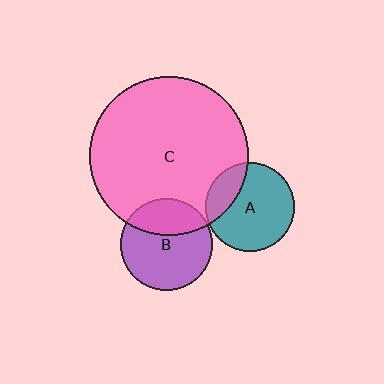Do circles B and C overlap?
Yes.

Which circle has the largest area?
Circle C (pink).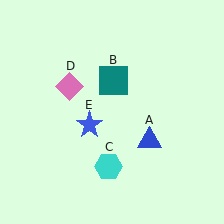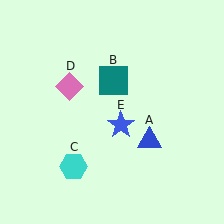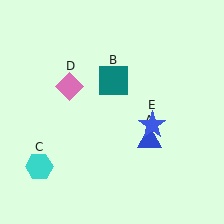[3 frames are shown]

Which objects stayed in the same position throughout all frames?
Blue triangle (object A) and teal square (object B) and pink diamond (object D) remained stationary.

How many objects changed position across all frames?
2 objects changed position: cyan hexagon (object C), blue star (object E).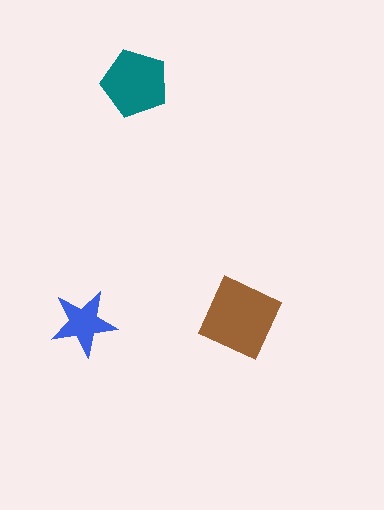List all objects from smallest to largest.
The blue star, the teal pentagon, the brown square.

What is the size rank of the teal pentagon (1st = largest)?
2nd.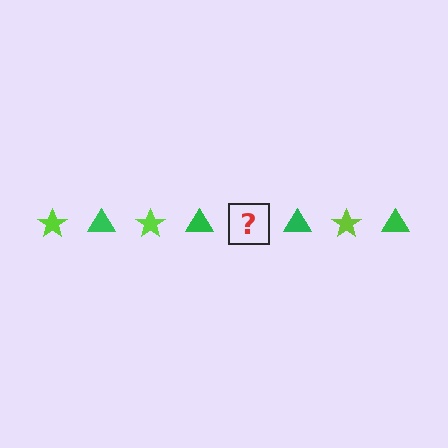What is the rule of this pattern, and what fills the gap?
The rule is that the pattern alternates between lime star and green triangle. The gap should be filled with a lime star.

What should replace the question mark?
The question mark should be replaced with a lime star.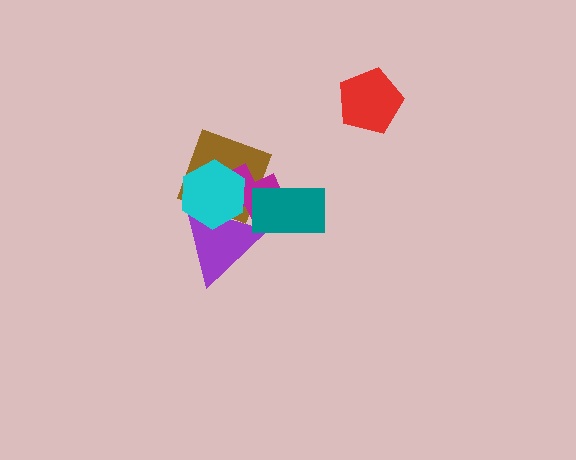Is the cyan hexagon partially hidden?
No, no other shape covers it.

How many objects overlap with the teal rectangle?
2 objects overlap with the teal rectangle.